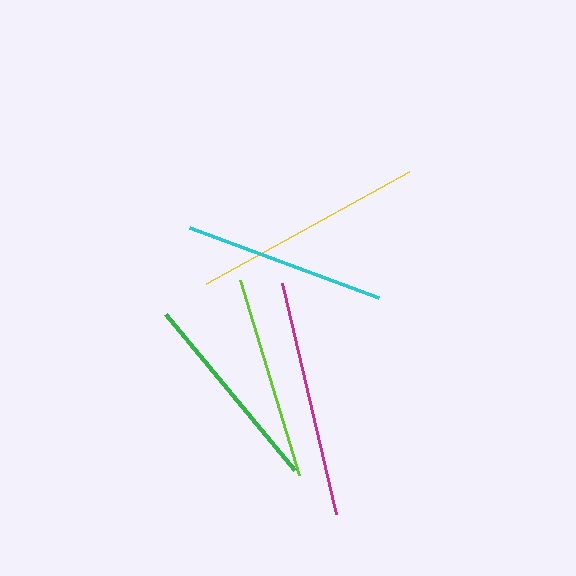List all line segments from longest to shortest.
From longest to shortest: magenta, yellow, lime, green, cyan.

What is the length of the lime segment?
The lime segment is approximately 204 pixels long.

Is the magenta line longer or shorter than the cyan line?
The magenta line is longer than the cyan line.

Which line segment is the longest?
The magenta line is the longest at approximately 237 pixels.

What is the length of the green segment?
The green segment is approximately 202 pixels long.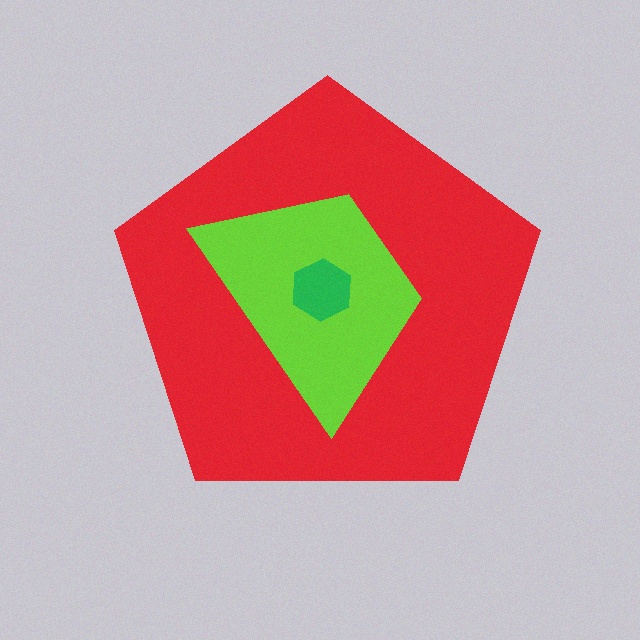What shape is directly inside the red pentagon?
The lime trapezoid.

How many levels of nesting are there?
3.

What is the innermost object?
The green hexagon.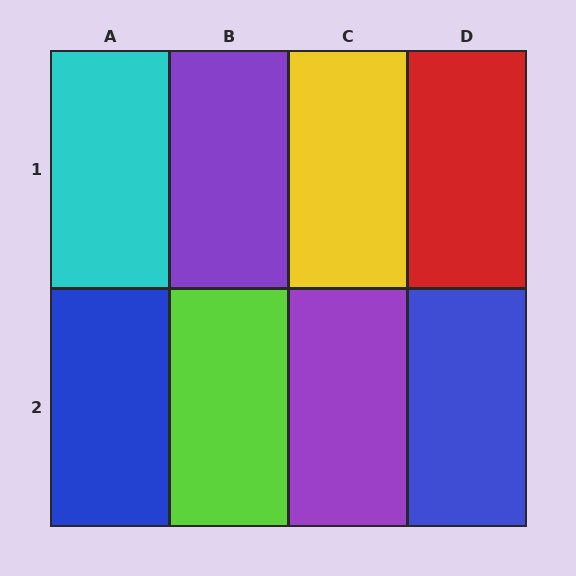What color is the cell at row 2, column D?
Blue.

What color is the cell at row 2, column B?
Lime.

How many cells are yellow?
1 cell is yellow.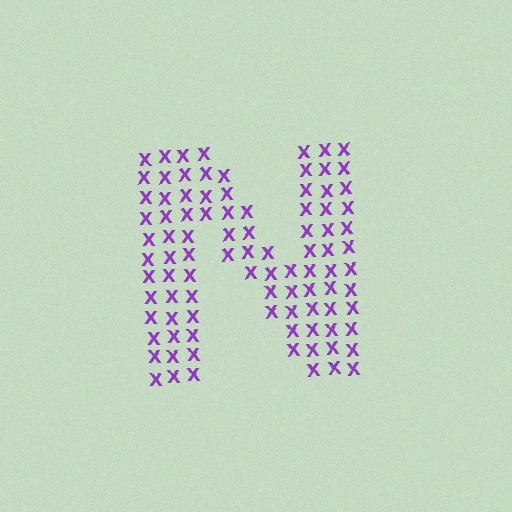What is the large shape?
The large shape is the letter N.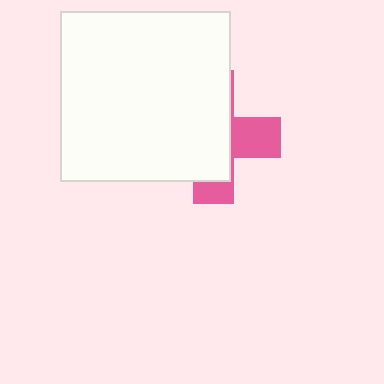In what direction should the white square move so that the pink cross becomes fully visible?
The white square should move left. That is the shortest direction to clear the overlap and leave the pink cross fully visible.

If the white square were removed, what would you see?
You would see the complete pink cross.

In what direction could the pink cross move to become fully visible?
The pink cross could move right. That would shift it out from behind the white square entirely.